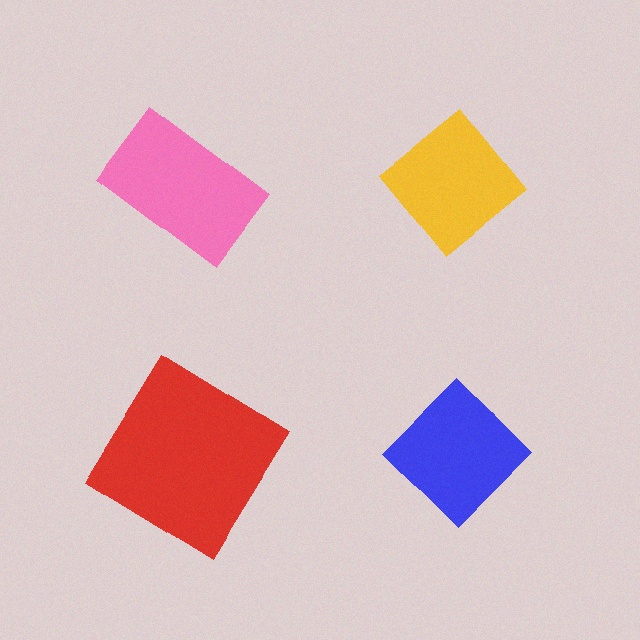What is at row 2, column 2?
A blue diamond.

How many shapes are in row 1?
2 shapes.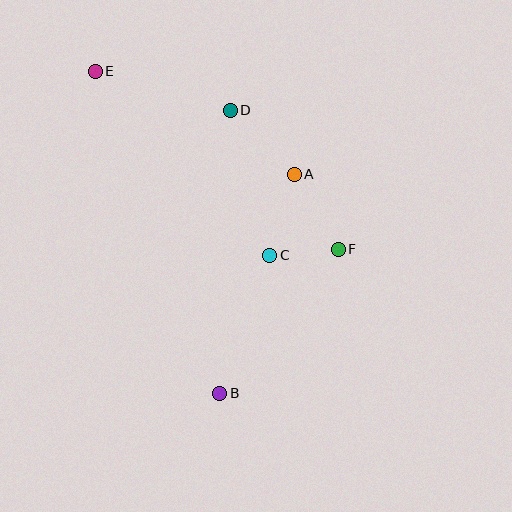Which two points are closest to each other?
Points C and F are closest to each other.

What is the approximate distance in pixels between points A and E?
The distance between A and E is approximately 224 pixels.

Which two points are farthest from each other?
Points B and E are farthest from each other.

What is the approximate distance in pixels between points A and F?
The distance between A and F is approximately 87 pixels.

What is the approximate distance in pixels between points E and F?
The distance between E and F is approximately 301 pixels.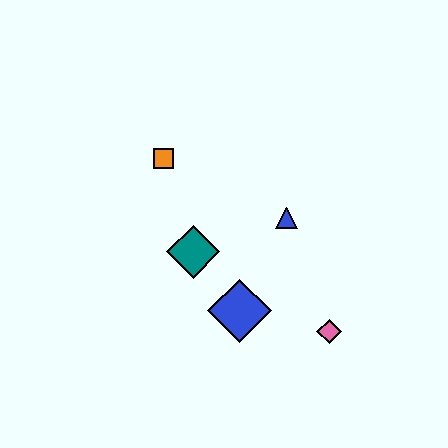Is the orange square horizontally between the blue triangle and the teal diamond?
No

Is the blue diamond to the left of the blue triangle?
Yes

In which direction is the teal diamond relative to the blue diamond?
The teal diamond is above the blue diamond.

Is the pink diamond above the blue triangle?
No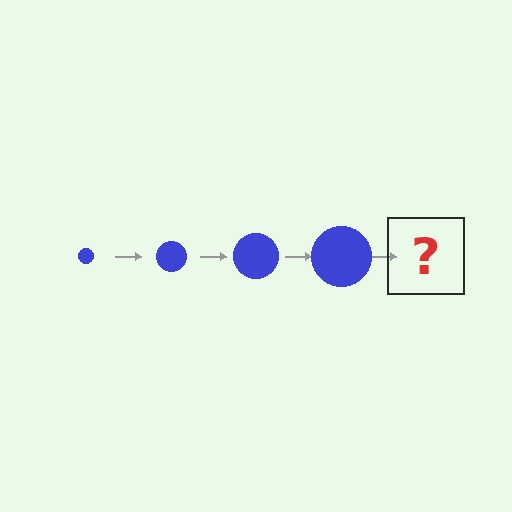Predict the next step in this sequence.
The next step is a blue circle, larger than the previous one.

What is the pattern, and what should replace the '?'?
The pattern is that the circle gets progressively larger each step. The '?' should be a blue circle, larger than the previous one.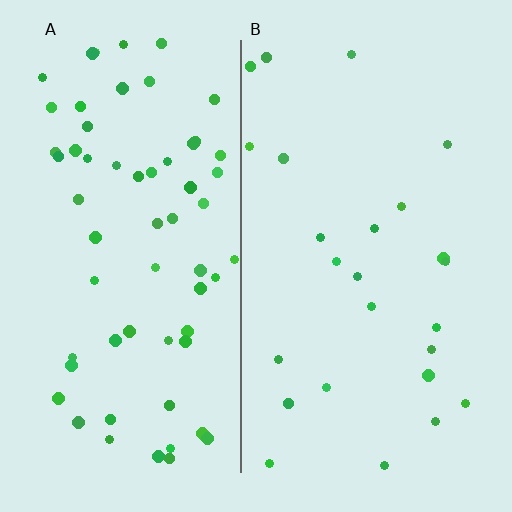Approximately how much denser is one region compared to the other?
Approximately 2.5× — region A over region B.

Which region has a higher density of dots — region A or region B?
A (the left).